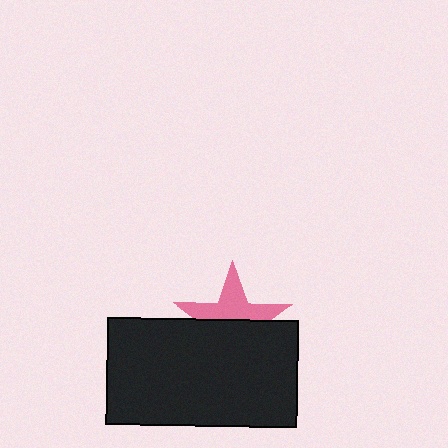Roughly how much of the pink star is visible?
About half of it is visible (roughly 49%).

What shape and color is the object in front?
The object in front is a black rectangle.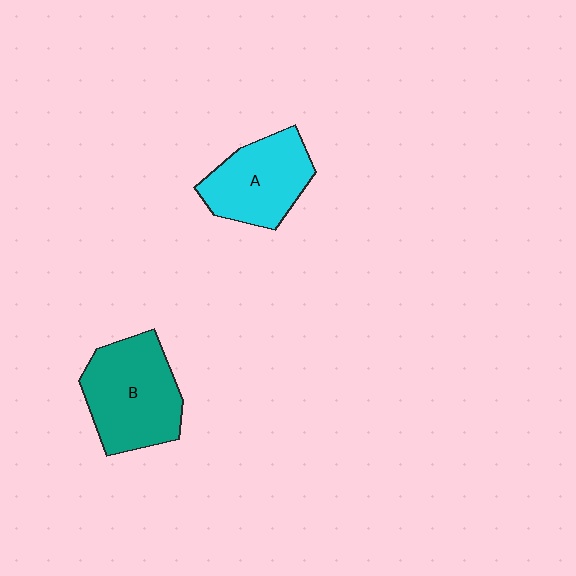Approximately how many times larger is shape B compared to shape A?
Approximately 1.2 times.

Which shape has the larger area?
Shape B (teal).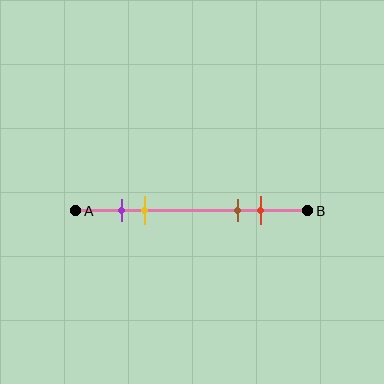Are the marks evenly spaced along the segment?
No, the marks are not evenly spaced.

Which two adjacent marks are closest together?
The purple and yellow marks are the closest adjacent pair.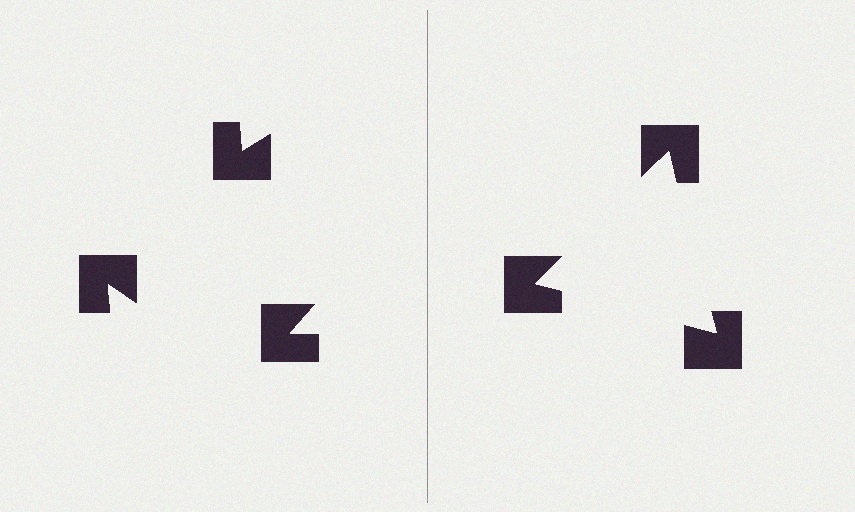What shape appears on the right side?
An illusory triangle.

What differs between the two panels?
The notched squares are positioned identically on both sides; only the wedge orientations differ. On the right they align to a triangle; on the left they are misaligned.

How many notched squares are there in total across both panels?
6 — 3 on each side.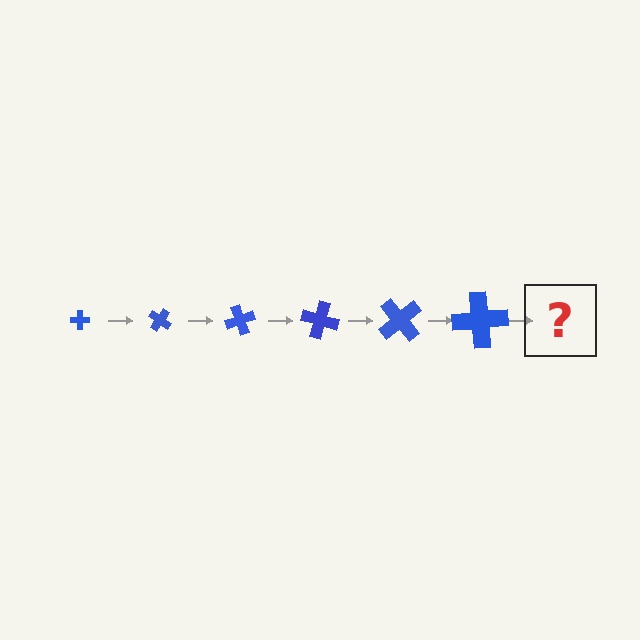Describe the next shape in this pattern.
It should be a cross, larger than the previous one and rotated 210 degrees from the start.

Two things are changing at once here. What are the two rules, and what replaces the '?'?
The two rules are that the cross grows larger each step and it rotates 35 degrees each step. The '?' should be a cross, larger than the previous one and rotated 210 degrees from the start.